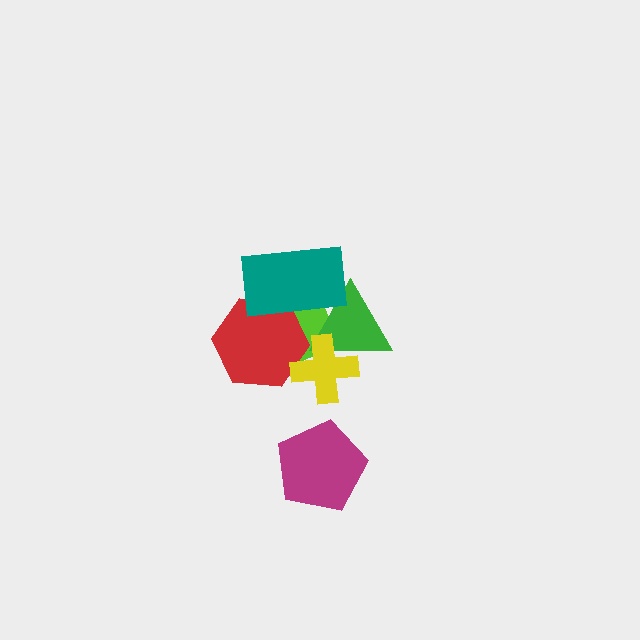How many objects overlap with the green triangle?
3 objects overlap with the green triangle.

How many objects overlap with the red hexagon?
3 objects overlap with the red hexagon.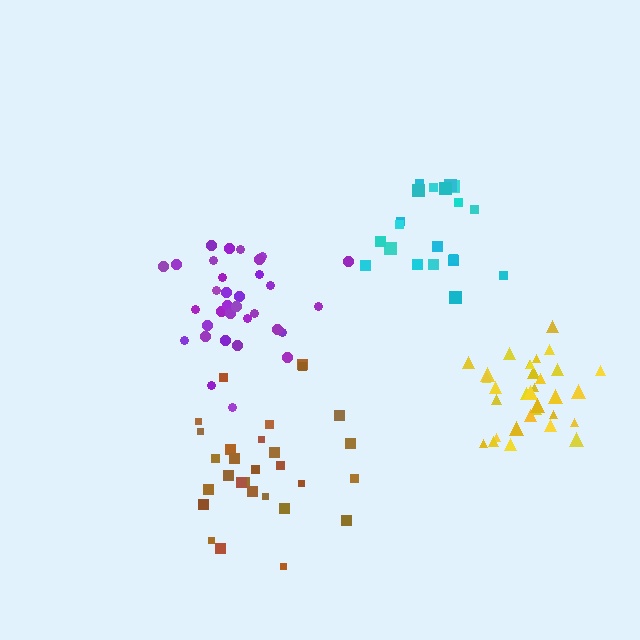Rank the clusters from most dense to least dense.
yellow, purple, cyan, brown.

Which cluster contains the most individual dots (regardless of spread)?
Purple (33).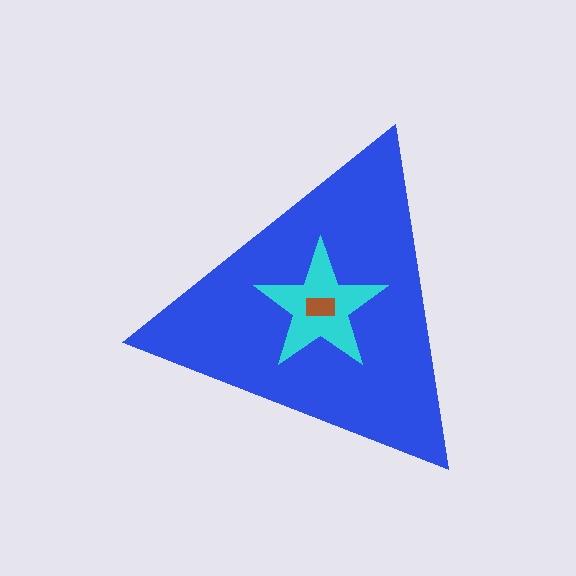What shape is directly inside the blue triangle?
The cyan star.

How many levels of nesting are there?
3.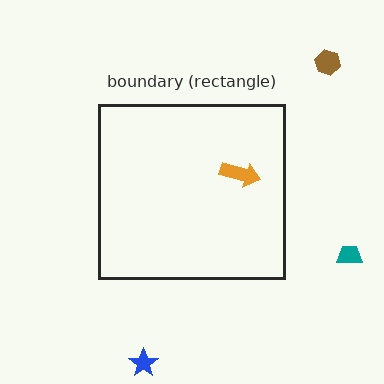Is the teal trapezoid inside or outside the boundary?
Outside.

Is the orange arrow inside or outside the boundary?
Inside.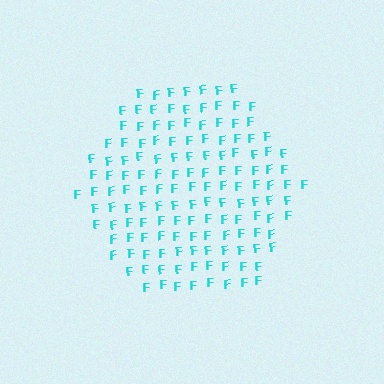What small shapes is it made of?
It is made of small letter F's.